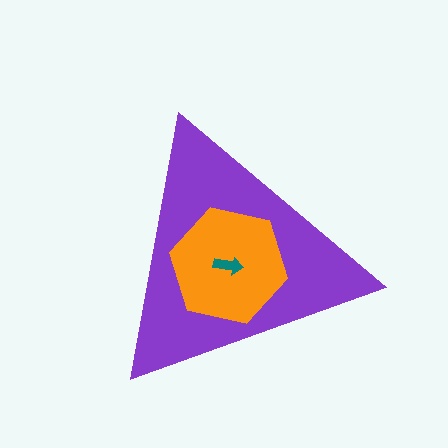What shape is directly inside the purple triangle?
The orange hexagon.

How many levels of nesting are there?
3.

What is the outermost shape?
The purple triangle.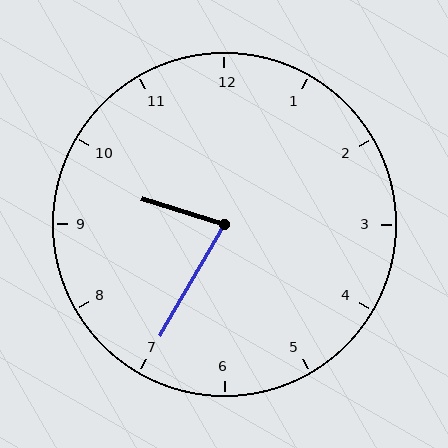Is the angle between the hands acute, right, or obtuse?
It is acute.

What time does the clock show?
9:35.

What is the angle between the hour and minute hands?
Approximately 78 degrees.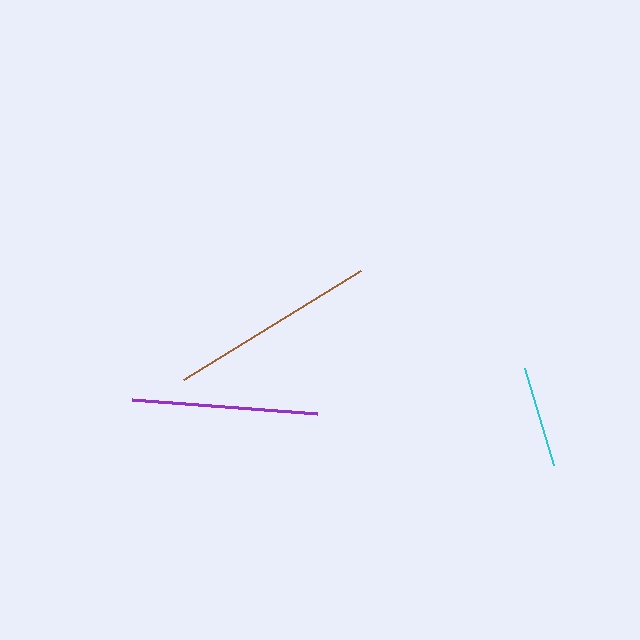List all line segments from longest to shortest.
From longest to shortest: brown, purple, cyan.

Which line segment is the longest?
The brown line is the longest at approximately 208 pixels.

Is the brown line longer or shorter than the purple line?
The brown line is longer than the purple line.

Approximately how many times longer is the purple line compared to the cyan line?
The purple line is approximately 1.8 times the length of the cyan line.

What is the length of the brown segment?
The brown segment is approximately 208 pixels long.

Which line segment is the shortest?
The cyan line is the shortest at approximately 101 pixels.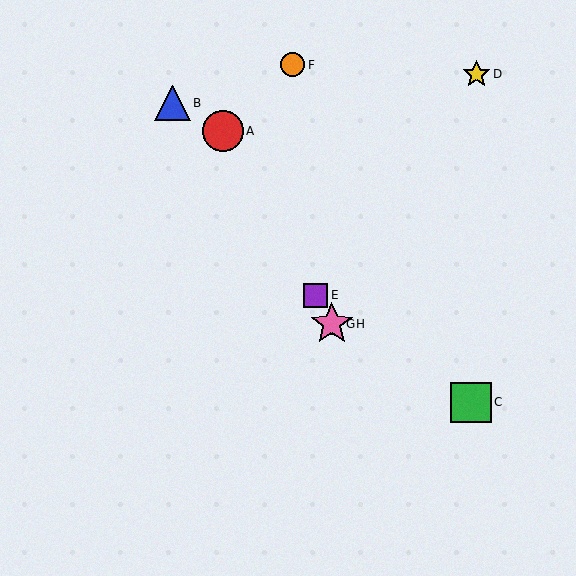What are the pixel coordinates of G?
Object G is at (332, 324).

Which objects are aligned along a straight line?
Objects A, E, G, H are aligned along a straight line.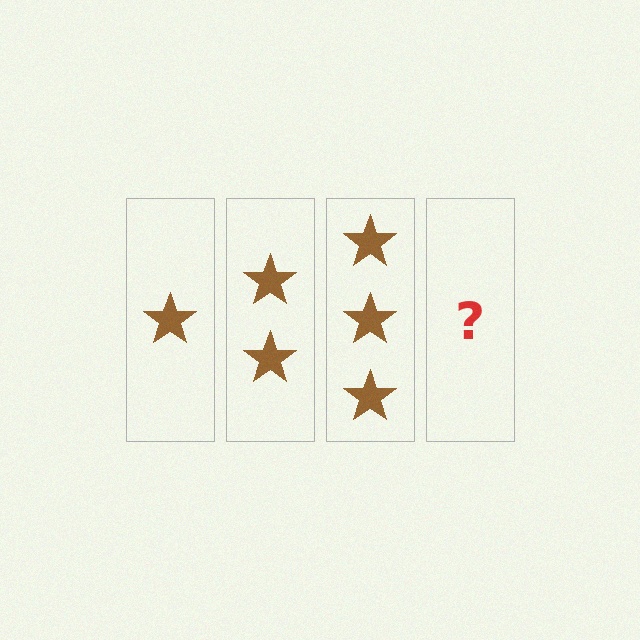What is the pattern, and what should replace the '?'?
The pattern is that each step adds one more star. The '?' should be 4 stars.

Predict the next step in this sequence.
The next step is 4 stars.